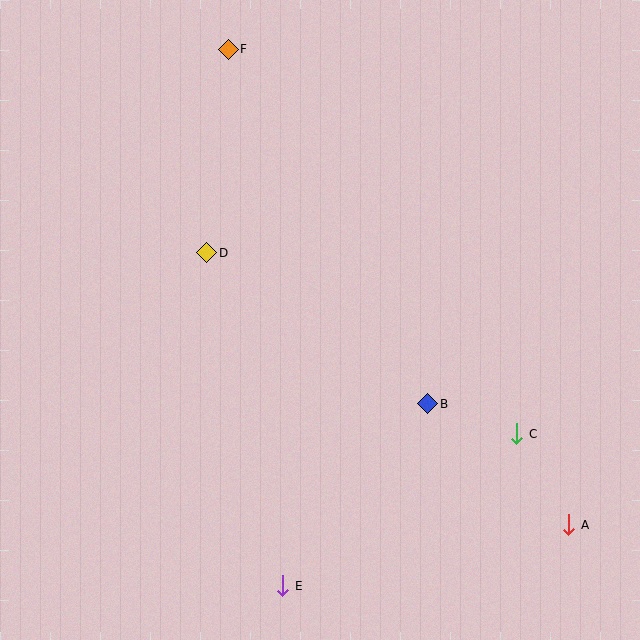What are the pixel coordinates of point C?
Point C is at (517, 434).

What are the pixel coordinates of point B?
Point B is at (428, 404).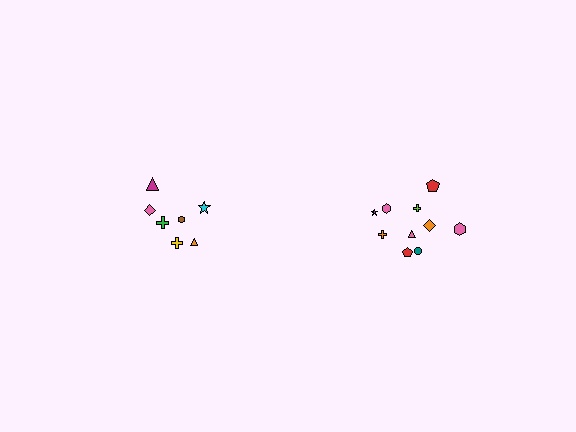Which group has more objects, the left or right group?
The right group.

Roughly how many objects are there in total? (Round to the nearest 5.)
Roughly 15 objects in total.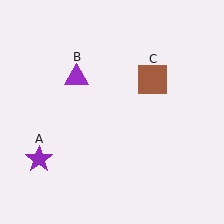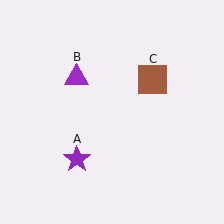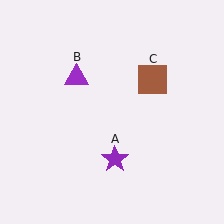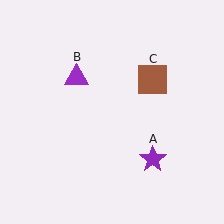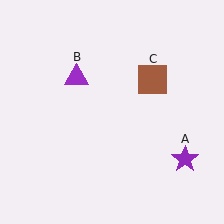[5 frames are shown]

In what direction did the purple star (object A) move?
The purple star (object A) moved right.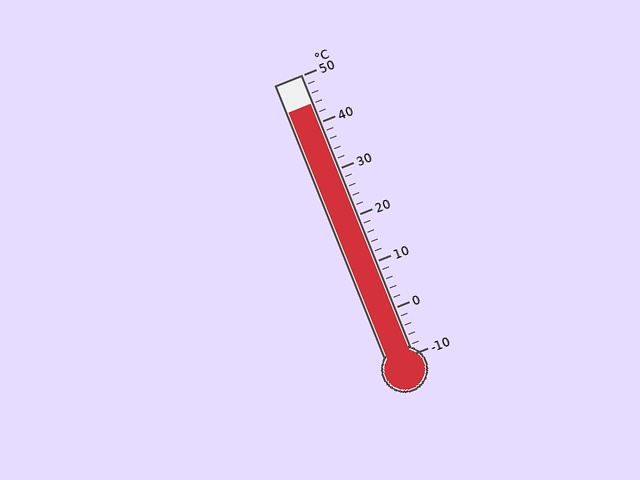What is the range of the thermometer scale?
The thermometer scale ranges from -10°C to 50°C.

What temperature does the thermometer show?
The thermometer shows approximately 44°C.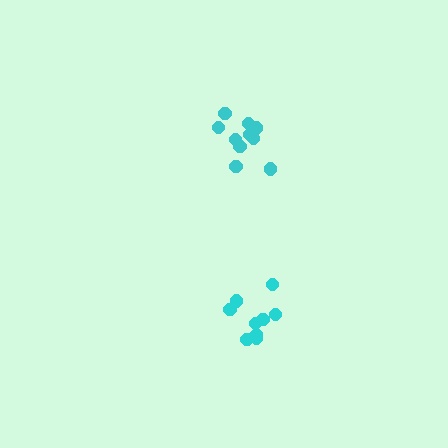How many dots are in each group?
Group 1: 9 dots, Group 2: 10 dots (19 total).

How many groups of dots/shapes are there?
There are 2 groups.